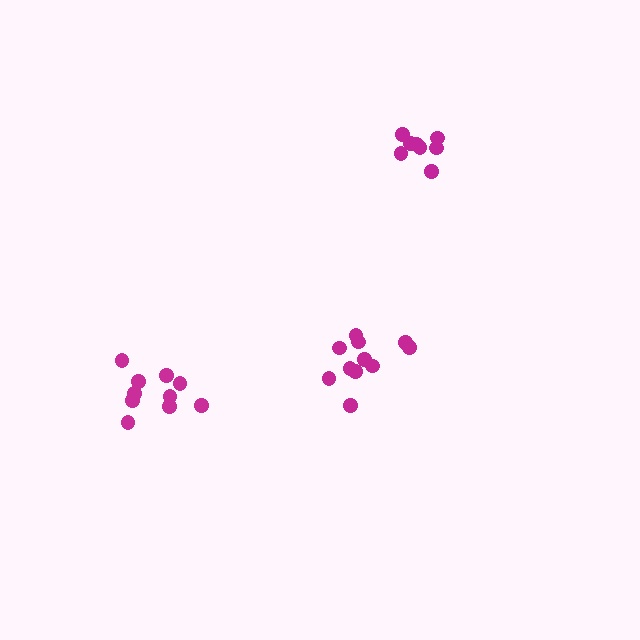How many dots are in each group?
Group 1: 12 dots, Group 2: 10 dots, Group 3: 8 dots (30 total).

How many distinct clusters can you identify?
There are 3 distinct clusters.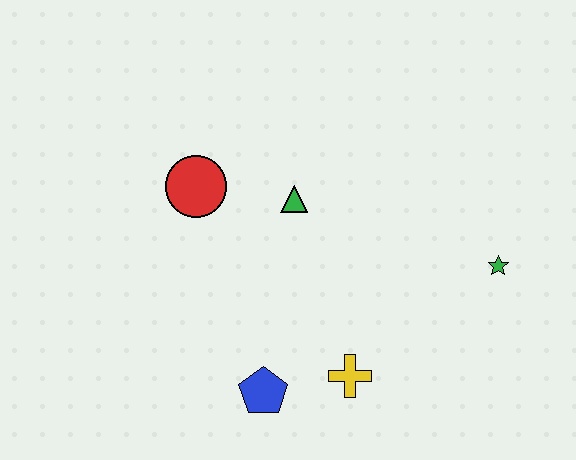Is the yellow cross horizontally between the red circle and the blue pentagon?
No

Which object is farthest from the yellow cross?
The red circle is farthest from the yellow cross.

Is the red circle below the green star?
No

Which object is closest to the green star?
The yellow cross is closest to the green star.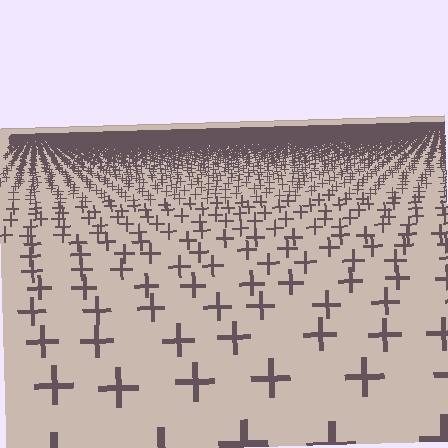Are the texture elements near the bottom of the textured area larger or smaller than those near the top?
Larger. Near the bottom, elements are closer to the viewer and appear at a bigger on-screen size.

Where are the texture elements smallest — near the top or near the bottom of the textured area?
Near the top.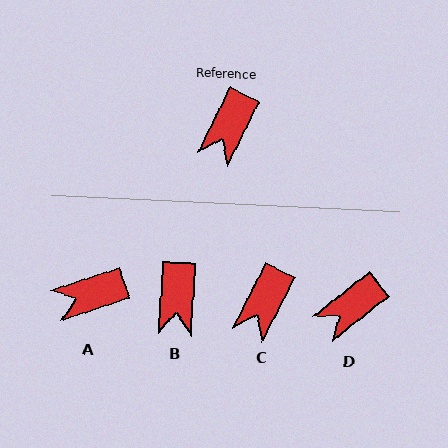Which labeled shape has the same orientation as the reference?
C.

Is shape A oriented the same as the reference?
No, it is off by about 45 degrees.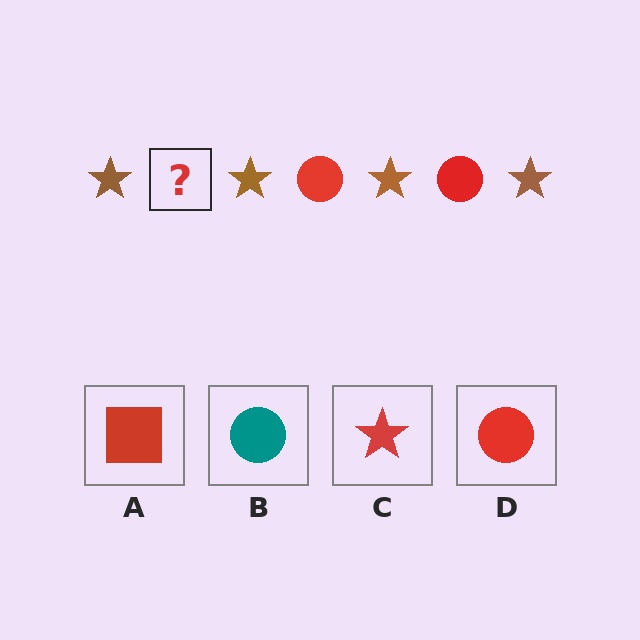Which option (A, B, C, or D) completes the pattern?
D.